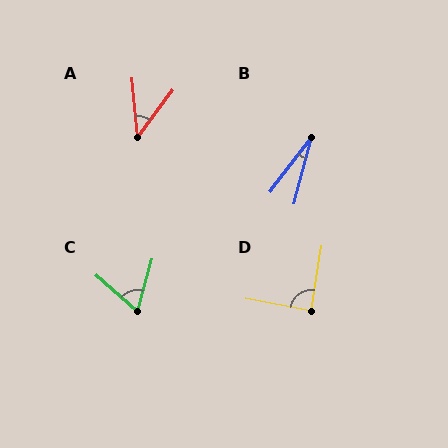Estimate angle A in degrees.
Approximately 42 degrees.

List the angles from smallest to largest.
B (22°), A (42°), C (64°), D (88°).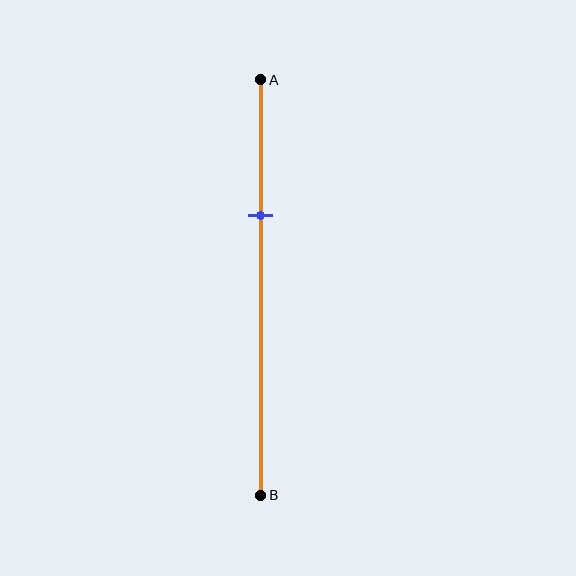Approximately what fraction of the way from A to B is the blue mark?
The blue mark is approximately 35% of the way from A to B.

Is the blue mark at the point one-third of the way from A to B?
Yes, the mark is approximately at the one-third point.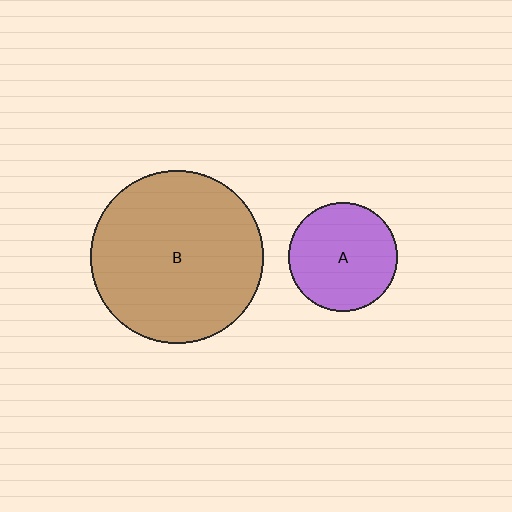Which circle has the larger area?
Circle B (brown).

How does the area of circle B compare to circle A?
Approximately 2.5 times.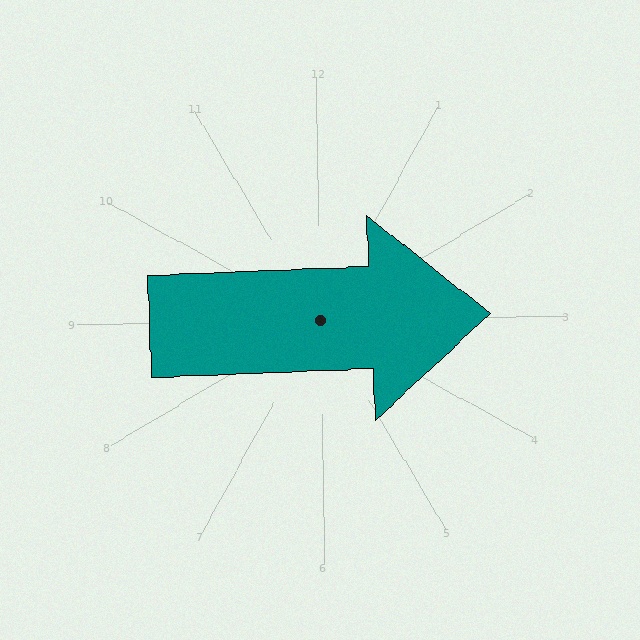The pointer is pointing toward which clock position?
Roughly 3 o'clock.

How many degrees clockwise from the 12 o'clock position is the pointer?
Approximately 89 degrees.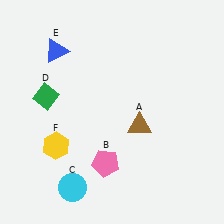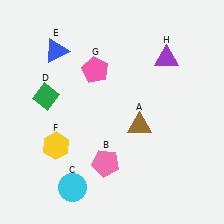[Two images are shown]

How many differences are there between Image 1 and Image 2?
There are 2 differences between the two images.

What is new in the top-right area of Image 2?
A purple triangle (H) was added in the top-right area of Image 2.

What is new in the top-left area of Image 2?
A pink pentagon (G) was added in the top-left area of Image 2.